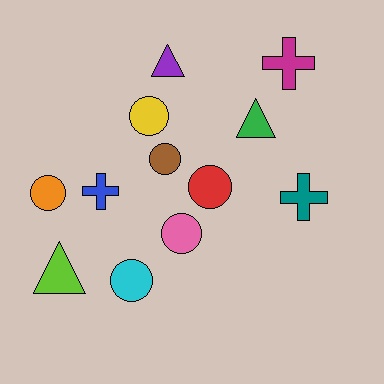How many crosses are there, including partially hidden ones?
There are 3 crosses.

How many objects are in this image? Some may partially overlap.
There are 12 objects.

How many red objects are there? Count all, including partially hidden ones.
There is 1 red object.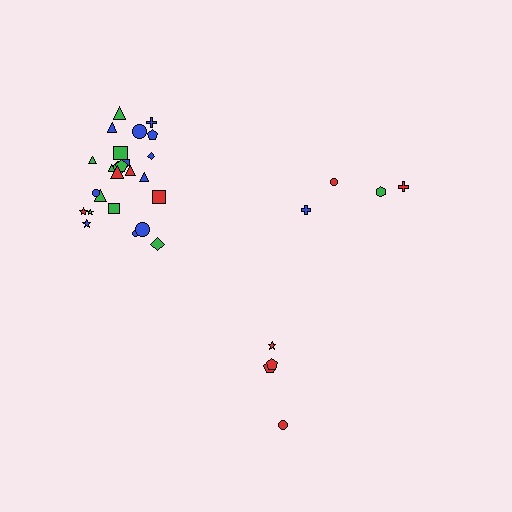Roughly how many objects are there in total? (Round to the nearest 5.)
Roughly 35 objects in total.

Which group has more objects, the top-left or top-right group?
The top-left group.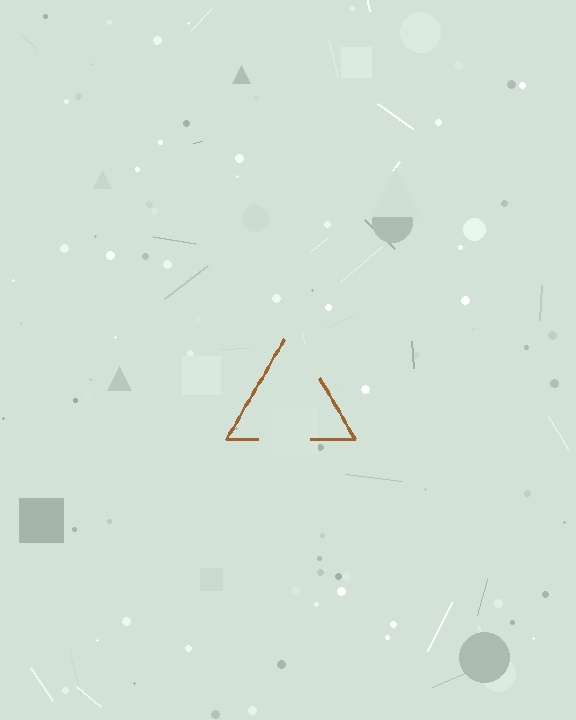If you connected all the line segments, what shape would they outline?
They would outline a triangle.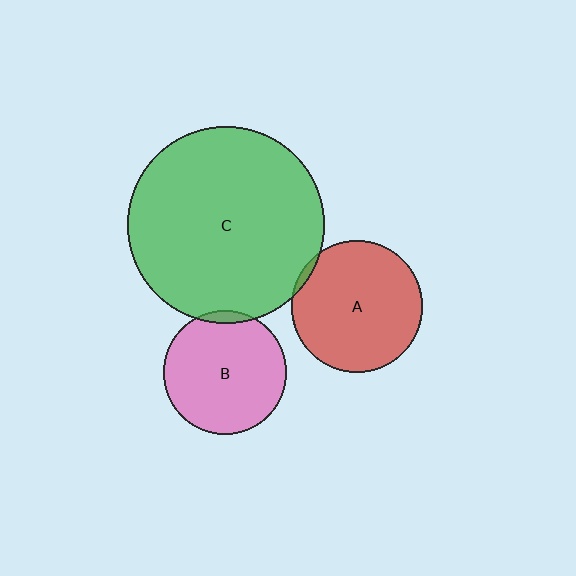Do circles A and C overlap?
Yes.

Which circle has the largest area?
Circle C (green).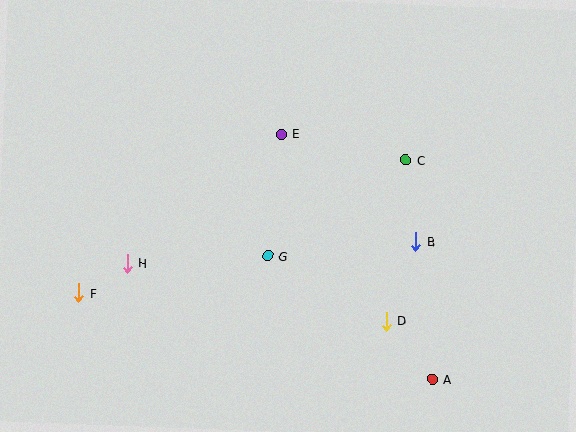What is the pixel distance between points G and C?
The distance between G and C is 168 pixels.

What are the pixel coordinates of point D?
Point D is at (386, 321).